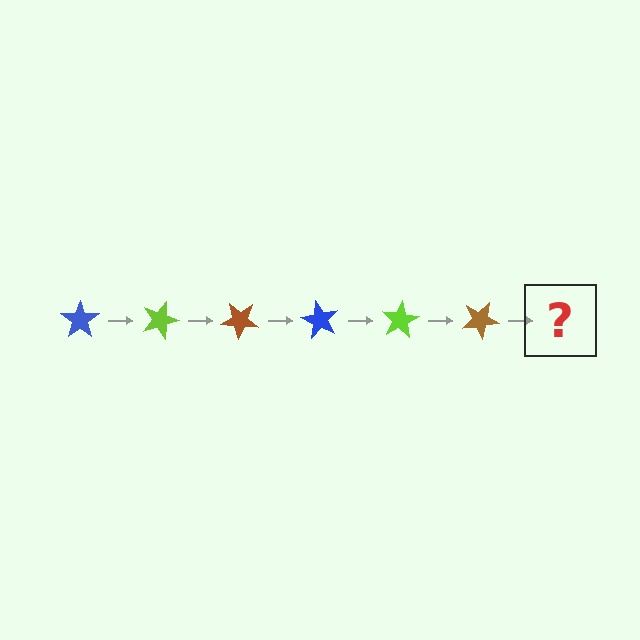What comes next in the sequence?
The next element should be a blue star, rotated 120 degrees from the start.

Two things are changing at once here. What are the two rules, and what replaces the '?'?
The two rules are that it rotates 20 degrees each step and the color cycles through blue, lime, and brown. The '?' should be a blue star, rotated 120 degrees from the start.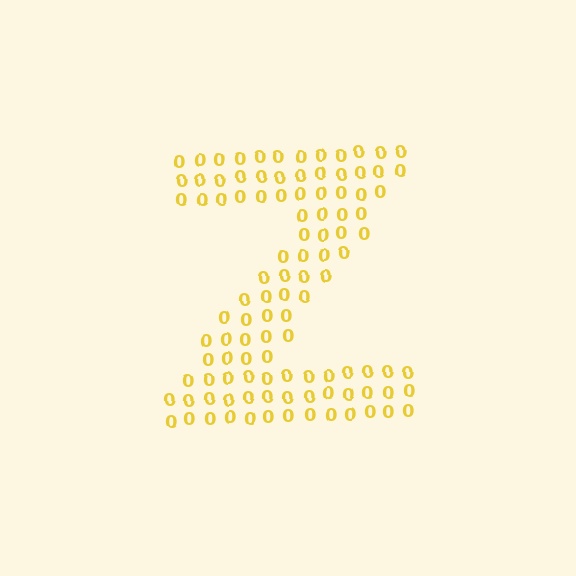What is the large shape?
The large shape is the letter Z.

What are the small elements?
The small elements are digit 0's.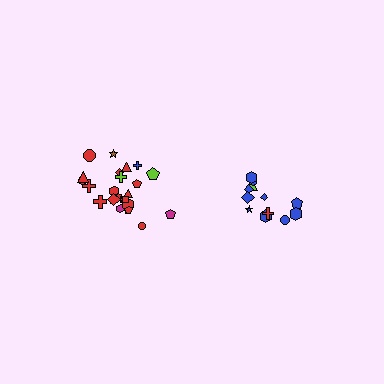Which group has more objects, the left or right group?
The left group.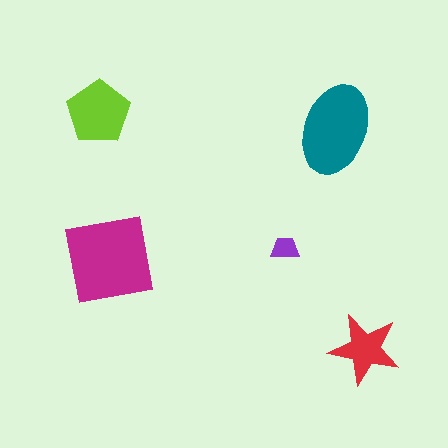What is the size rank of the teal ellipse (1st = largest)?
2nd.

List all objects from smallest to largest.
The purple trapezoid, the red star, the lime pentagon, the teal ellipse, the magenta square.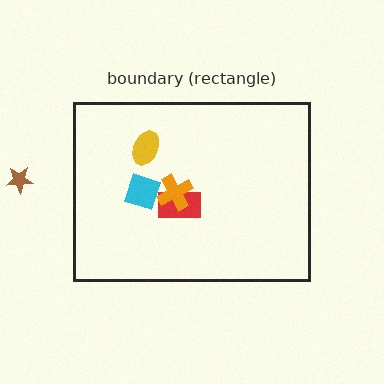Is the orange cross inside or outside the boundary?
Inside.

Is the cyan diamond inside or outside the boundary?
Inside.